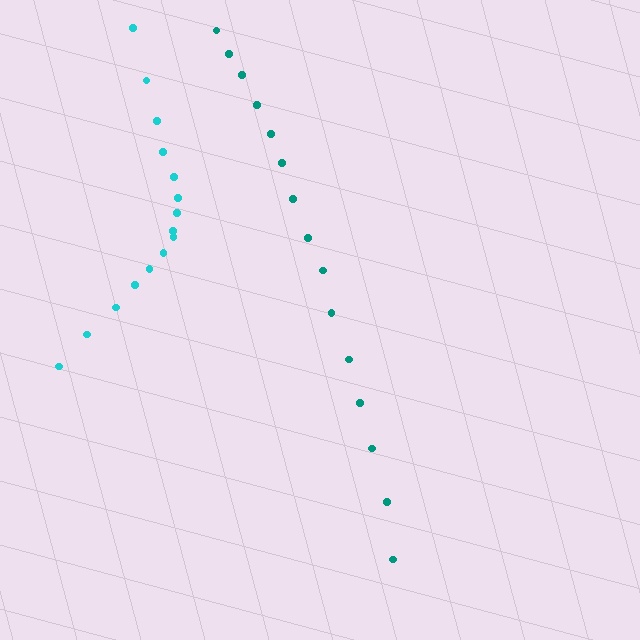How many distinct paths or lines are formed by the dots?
There are 2 distinct paths.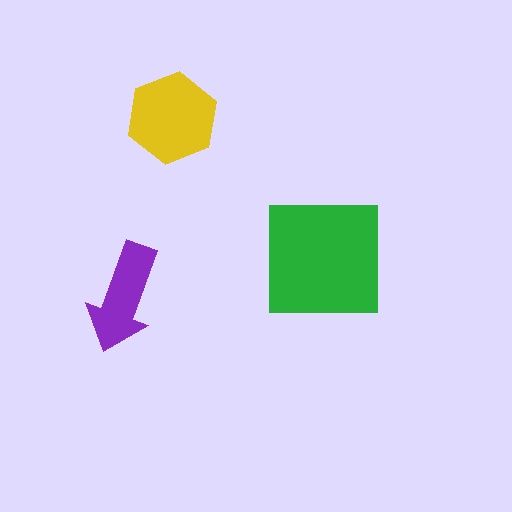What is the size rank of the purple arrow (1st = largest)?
3rd.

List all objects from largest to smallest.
The green square, the yellow hexagon, the purple arrow.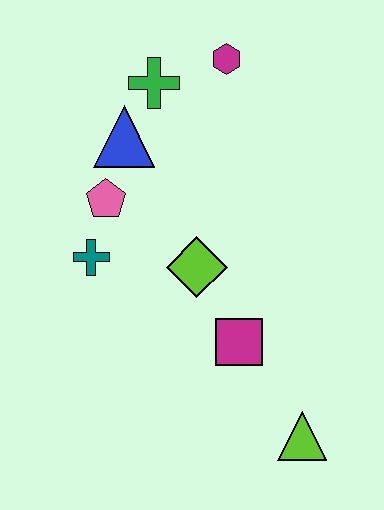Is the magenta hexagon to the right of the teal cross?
Yes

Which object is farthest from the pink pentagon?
The lime triangle is farthest from the pink pentagon.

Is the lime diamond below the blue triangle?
Yes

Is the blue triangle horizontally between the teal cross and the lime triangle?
Yes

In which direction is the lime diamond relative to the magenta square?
The lime diamond is above the magenta square.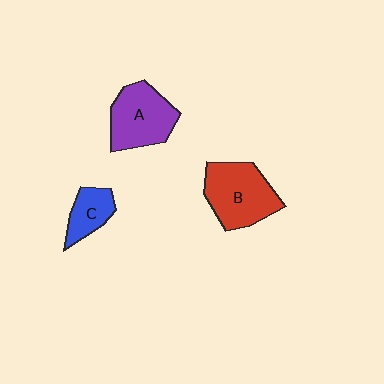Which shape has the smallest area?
Shape C (blue).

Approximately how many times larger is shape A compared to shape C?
Approximately 1.8 times.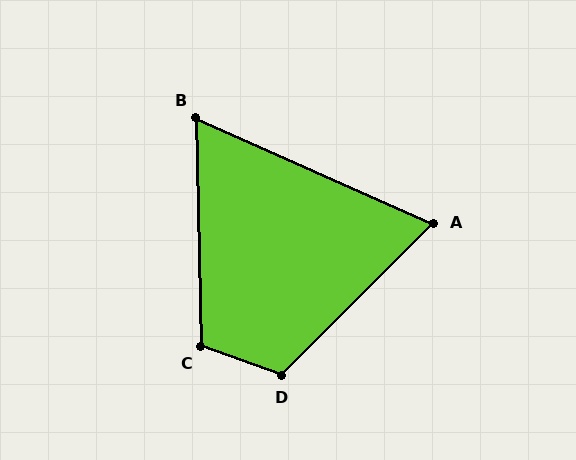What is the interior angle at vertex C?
Approximately 111 degrees (obtuse).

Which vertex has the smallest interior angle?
B, at approximately 65 degrees.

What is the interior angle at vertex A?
Approximately 69 degrees (acute).